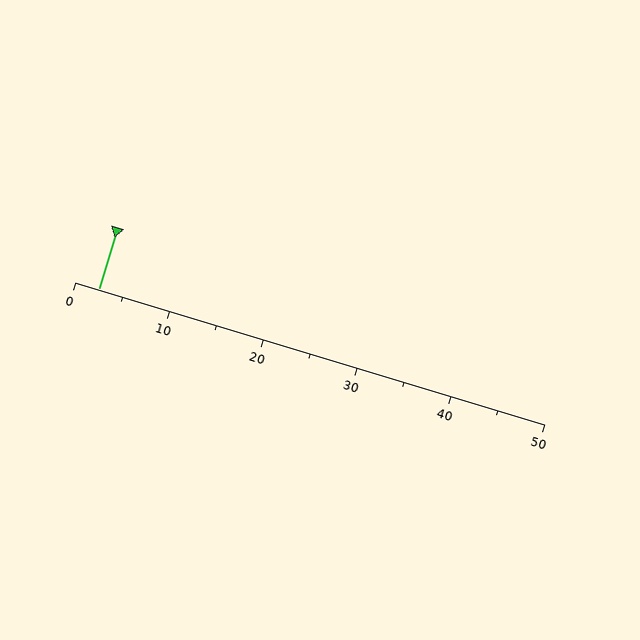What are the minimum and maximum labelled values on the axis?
The axis runs from 0 to 50.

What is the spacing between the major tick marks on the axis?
The major ticks are spaced 10 apart.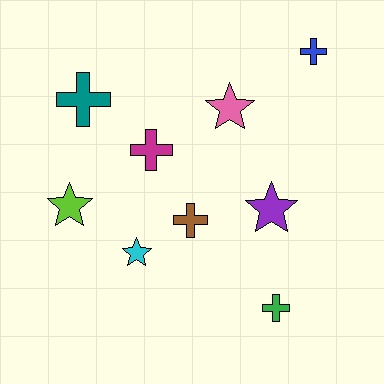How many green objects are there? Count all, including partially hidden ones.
There is 1 green object.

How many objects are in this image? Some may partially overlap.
There are 9 objects.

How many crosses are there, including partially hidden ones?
There are 5 crosses.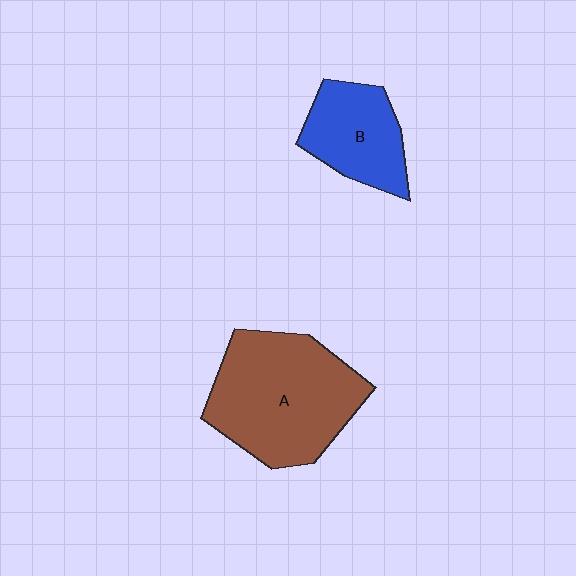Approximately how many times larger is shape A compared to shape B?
Approximately 1.8 times.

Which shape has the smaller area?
Shape B (blue).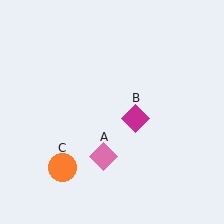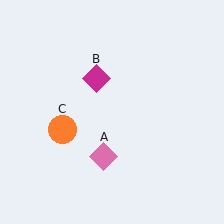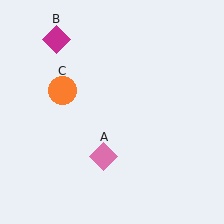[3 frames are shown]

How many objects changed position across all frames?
2 objects changed position: magenta diamond (object B), orange circle (object C).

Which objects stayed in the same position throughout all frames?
Pink diamond (object A) remained stationary.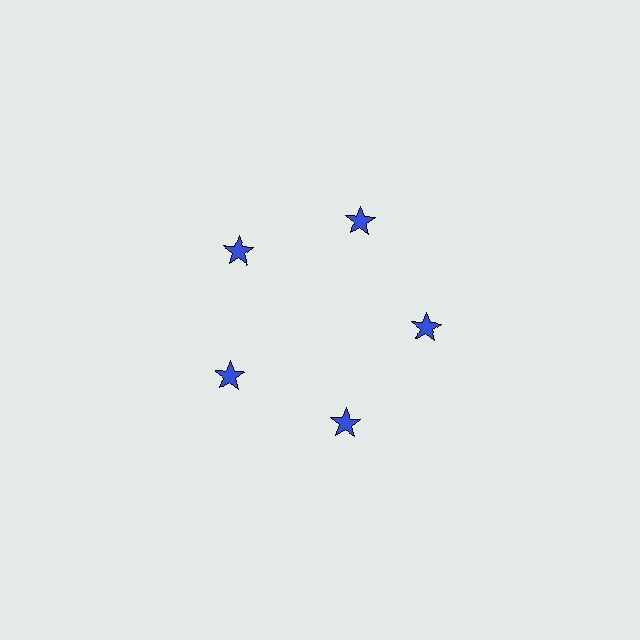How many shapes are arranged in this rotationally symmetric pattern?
There are 5 shapes, arranged in 5 groups of 1.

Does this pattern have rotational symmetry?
Yes, this pattern has 5-fold rotational symmetry. It looks the same after rotating 72 degrees around the center.